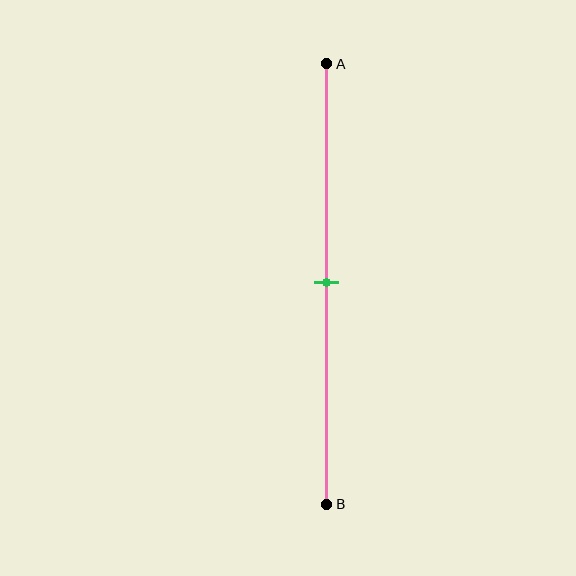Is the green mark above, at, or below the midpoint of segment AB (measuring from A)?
The green mark is approximately at the midpoint of segment AB.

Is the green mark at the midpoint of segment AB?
Yes, the mark is approximately at the midpoint.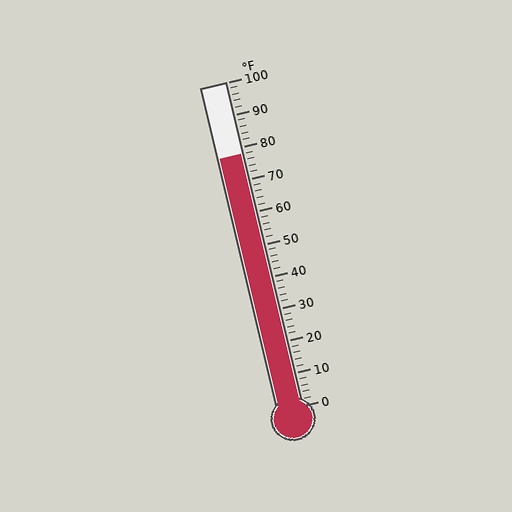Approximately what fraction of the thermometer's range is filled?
The thermometer is filled to approximately 80% of its range.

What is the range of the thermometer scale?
The thermometer scale ranges from 0°F to 100°F.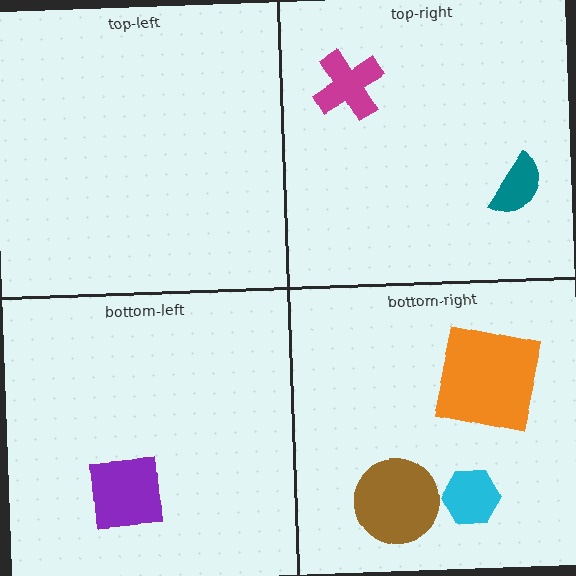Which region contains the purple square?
The bottom-left region.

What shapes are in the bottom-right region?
The brown circle, the cyan hexagon, the orange square.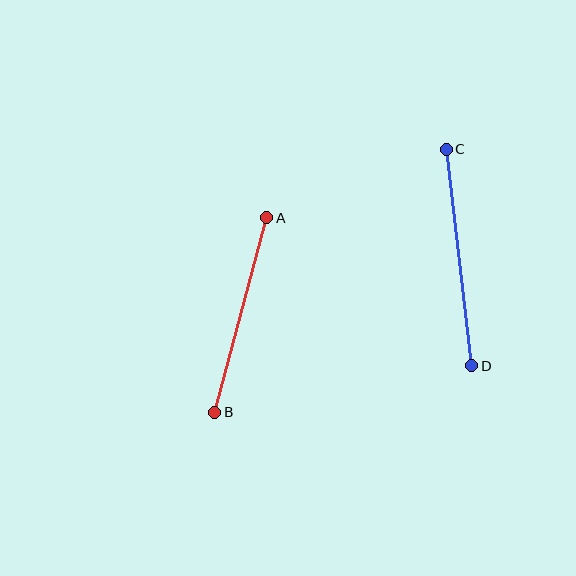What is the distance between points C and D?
The distance is approximately 218 pixels.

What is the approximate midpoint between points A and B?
The midpoint is at approximately (241, 315) pixels.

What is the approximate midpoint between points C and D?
The midpoint is at approximately (459, 257) pixels.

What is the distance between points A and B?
The distance is approximately 202 pixels.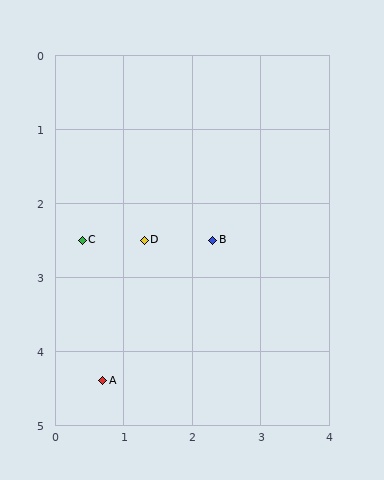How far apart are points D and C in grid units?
Points D and C are about 0.9 grid units apart.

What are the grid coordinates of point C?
Point C is at approximately (0.4, 2.5).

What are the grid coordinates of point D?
Point D is at approximately (1.3, 2.5).